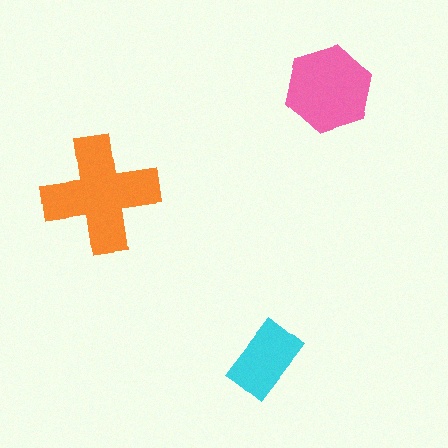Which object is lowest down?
The cyan rectangle is bottommost.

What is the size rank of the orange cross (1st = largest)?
1st.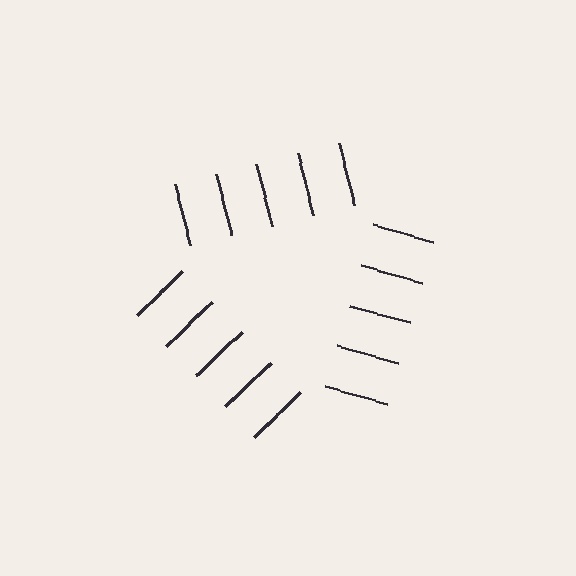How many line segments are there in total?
15 — 5 along each of the 3 edges.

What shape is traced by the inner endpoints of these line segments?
An illusory triangle — the line segments terminate on its edges but no continuous stroke is drawn.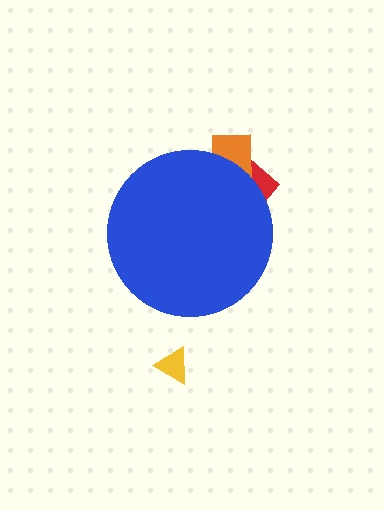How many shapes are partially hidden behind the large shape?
2 shapes are partially hidden.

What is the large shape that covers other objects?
A blue circle.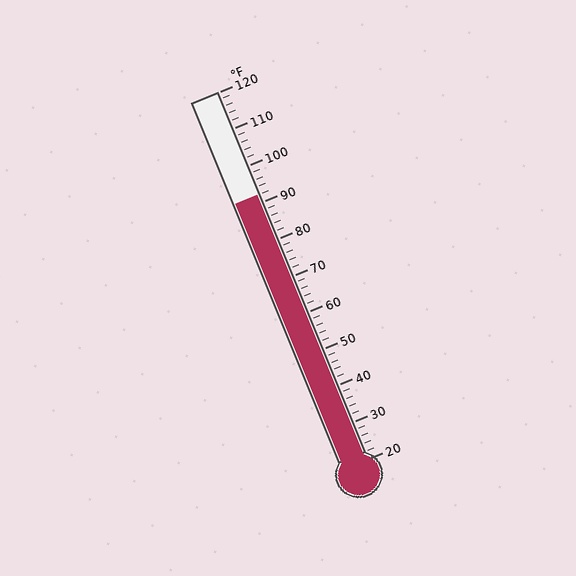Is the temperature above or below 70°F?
The temperature is above 70°F.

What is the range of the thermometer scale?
The thermometer scale ranges from 20°F to 120°F.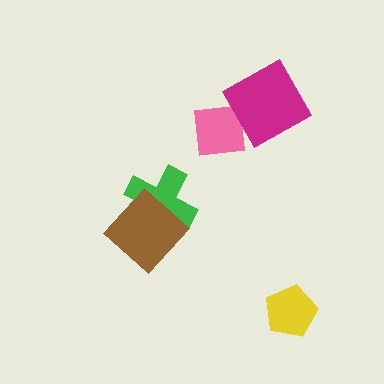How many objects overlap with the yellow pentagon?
0 objects overlap with the yellow pentagon.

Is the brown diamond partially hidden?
No, no other shape covers it.